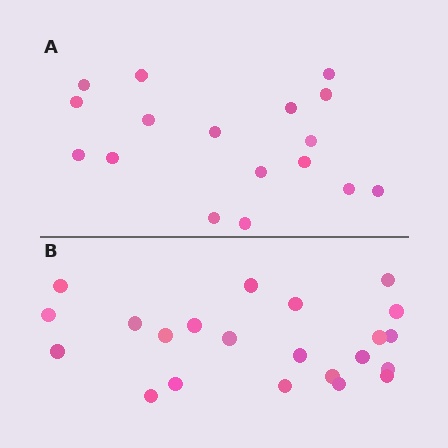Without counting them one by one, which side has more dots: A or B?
Region B (the bottom region) has more dots.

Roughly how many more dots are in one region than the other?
Region B has about 5 more dots than region A.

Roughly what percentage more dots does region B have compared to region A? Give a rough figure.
About 30% more.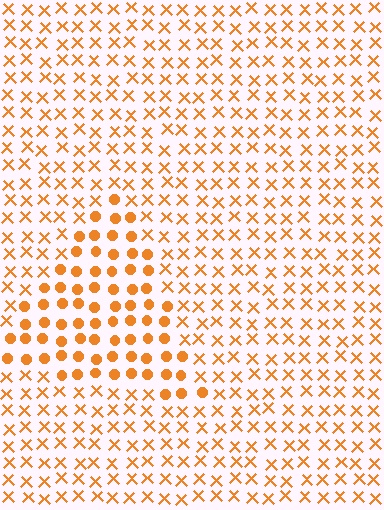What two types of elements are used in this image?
The image uses circles inside the triangle region and X marks outside it.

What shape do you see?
I see a triangle.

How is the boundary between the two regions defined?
The boundary is defined by a change in element shape: circles inside vs. X marks outside. All elements share the same color and spacing.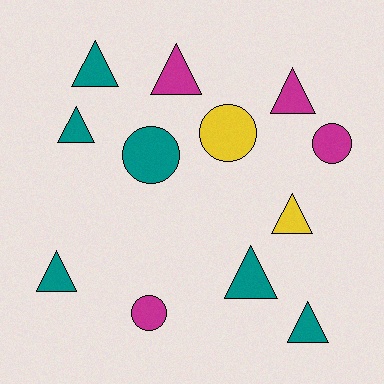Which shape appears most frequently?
Triangle, with 8 objects.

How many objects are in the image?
There are 12 objects.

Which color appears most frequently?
Teal, with 6 objects.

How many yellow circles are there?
There is 1 yellow circle.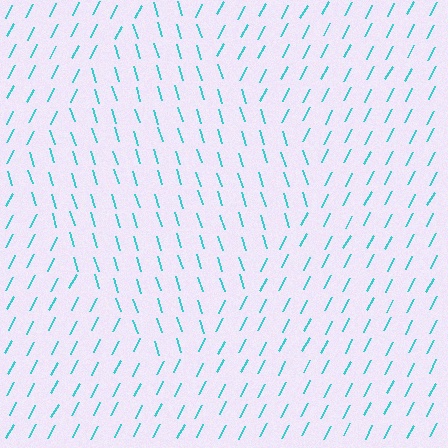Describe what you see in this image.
The image is filled with small cyan line segments. A diamond region in the image has lines oriented differently from the surrounding lines, creating a visible texture boundary.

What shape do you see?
I see a diamond.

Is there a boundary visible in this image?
Yes, there is a texture boundary formed by a change in line orientation.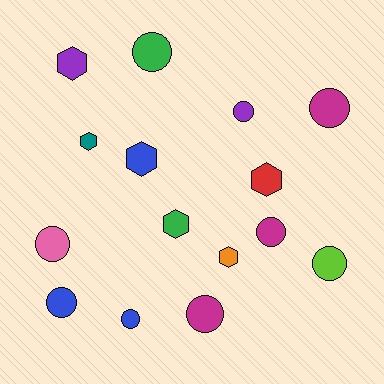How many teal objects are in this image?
There is 1 teal object.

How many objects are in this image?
There are 15 objects.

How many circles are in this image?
There are 9 circles.